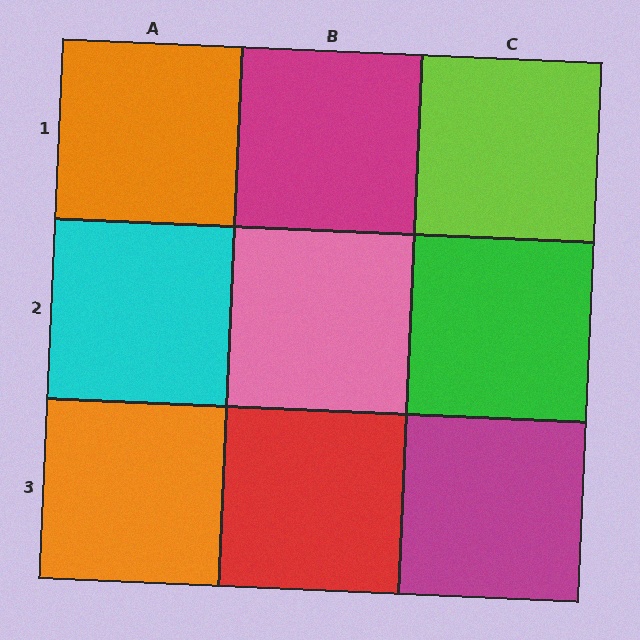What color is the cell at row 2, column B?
Pink.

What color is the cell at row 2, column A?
Cyan.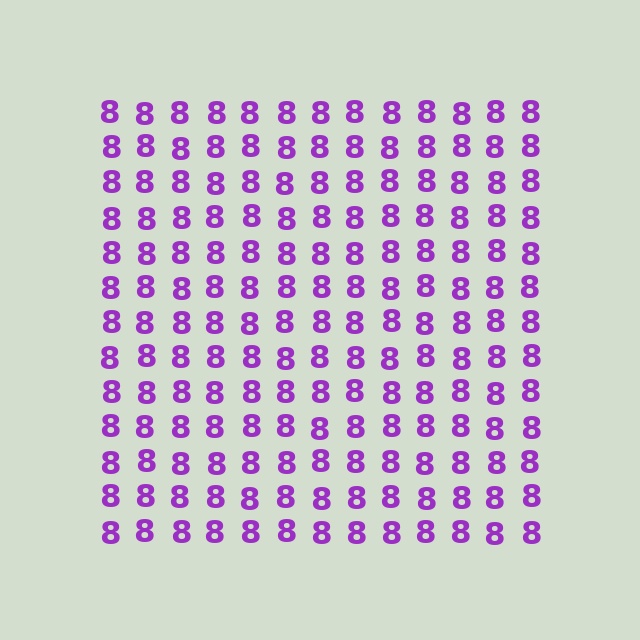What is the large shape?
The large shape is a square.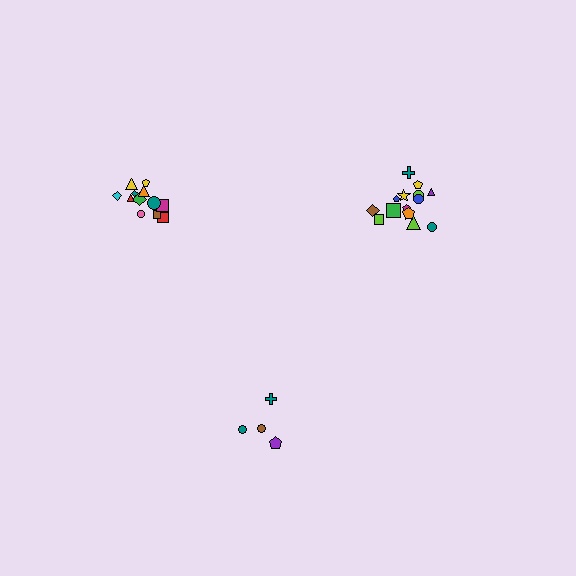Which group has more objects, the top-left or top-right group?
The top-right group.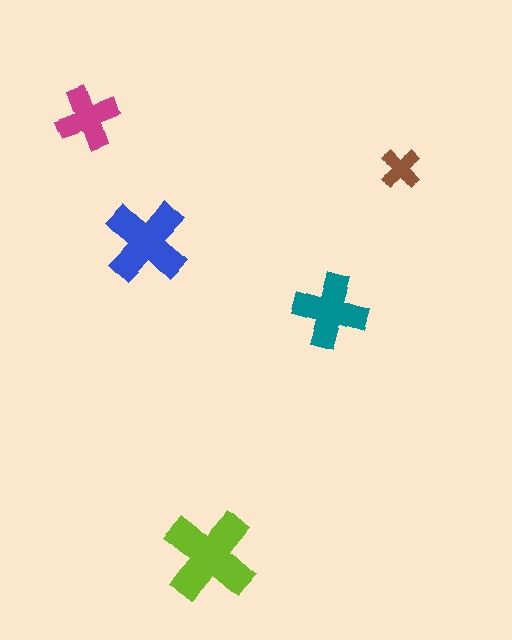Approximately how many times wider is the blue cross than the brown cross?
About 2 times wider.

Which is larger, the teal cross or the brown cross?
The teal one.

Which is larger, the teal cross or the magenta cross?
The teal one.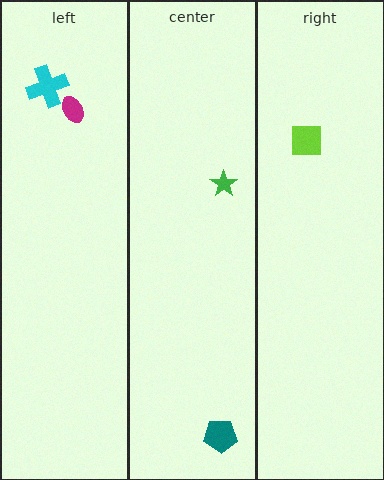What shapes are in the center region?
The green star, the teal pentagon.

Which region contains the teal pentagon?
The center region.